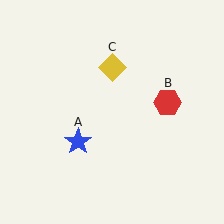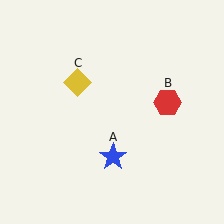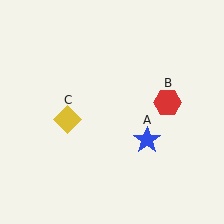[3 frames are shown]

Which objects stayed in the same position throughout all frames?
Red hexagon (object B) remained stationary.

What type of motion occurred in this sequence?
The blue star (object A), yellow diamond (object C) rotated counterclockwise around the center of the scene.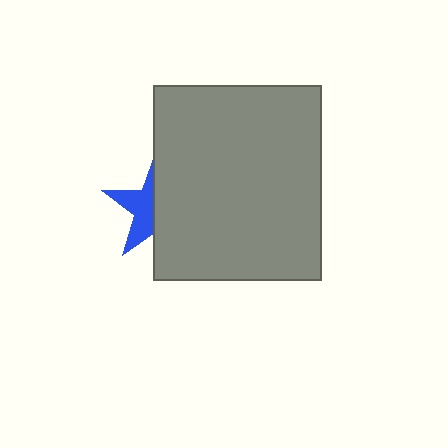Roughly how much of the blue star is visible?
A small part of it is visible (roughly 44%).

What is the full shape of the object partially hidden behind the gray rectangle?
The partially hidden object is a blue star.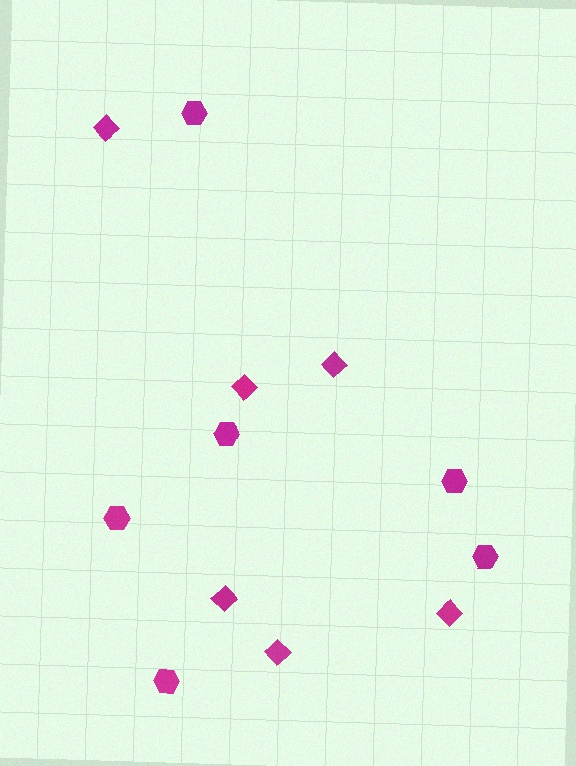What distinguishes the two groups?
There are 2 groups: one group of diamonds (6) and one group of hexagons (6).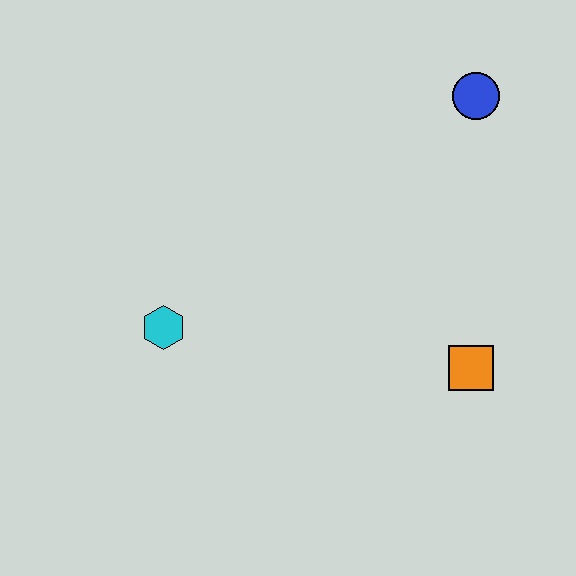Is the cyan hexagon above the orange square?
Yes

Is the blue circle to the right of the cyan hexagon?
Yes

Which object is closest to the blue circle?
The orange square is closest to the blue circle.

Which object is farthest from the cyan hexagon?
The blue circle is farthest from the cyan hexagon.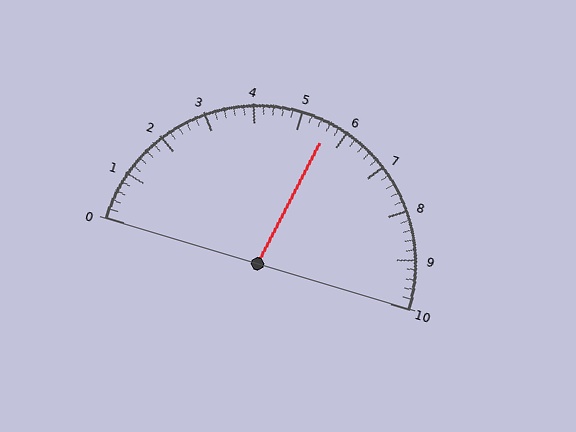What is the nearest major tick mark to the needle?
The nearest major tick mark is 6.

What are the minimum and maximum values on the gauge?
The gauge ranges from 0 to 10.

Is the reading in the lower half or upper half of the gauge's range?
The reading is in the upper half of the range (0 to 10).